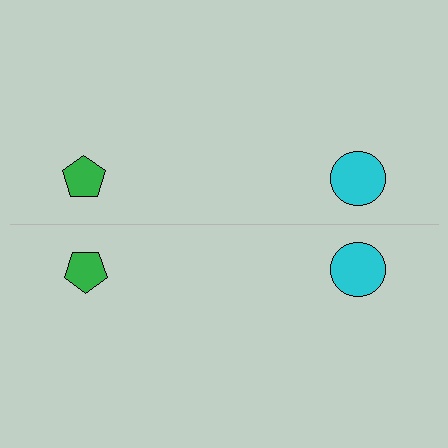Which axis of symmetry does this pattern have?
The pattern has a horizontal axis of symmetry running through the center of the image.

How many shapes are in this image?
There are 4 shapes in this image.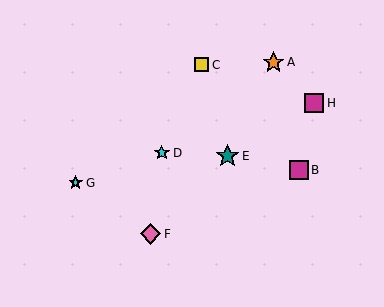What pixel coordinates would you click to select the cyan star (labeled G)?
Click at (76, 183) to select the cyan star G.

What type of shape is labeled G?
Shape G is a cyan star.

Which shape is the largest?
The teal star (labeled E) is the largest.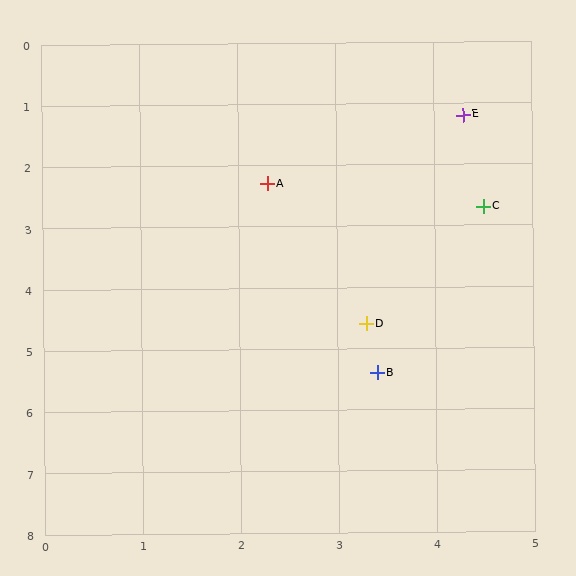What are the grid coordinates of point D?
Point D is at approximately (3.3, 4.6).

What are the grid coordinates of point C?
Point C is at approximately (4.5, 2.7).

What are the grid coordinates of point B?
Point B is at approximately (3.4, 5.4).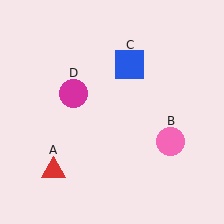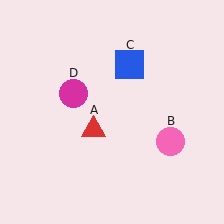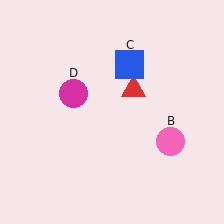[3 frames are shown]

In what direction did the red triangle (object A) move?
The red triangle (object A) moved up and to the right.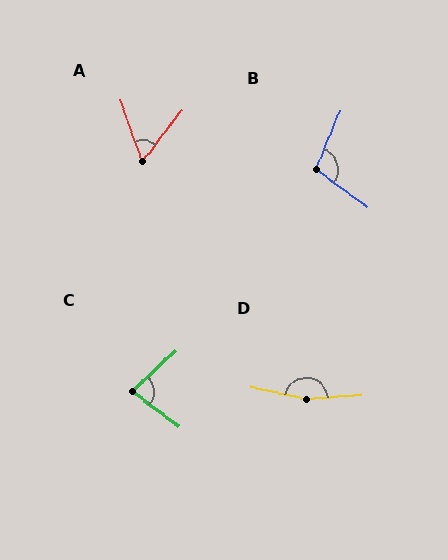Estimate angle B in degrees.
Approximately 104 degrees.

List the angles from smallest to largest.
A (57°), C (81°), B (104°), D (164°).